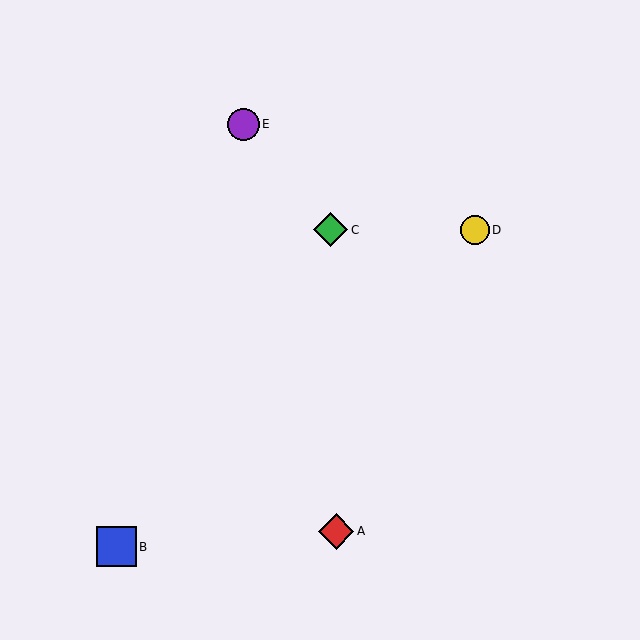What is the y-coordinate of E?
Object E is at y≈124.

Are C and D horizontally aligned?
Yes, both are at y≈230.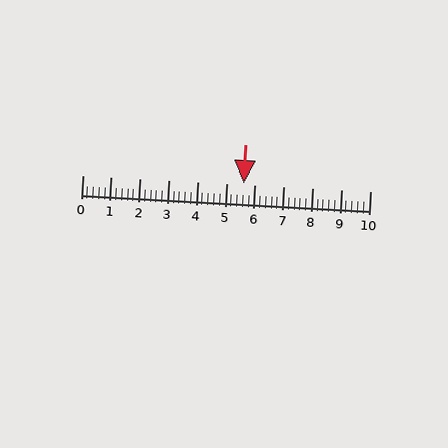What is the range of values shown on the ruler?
The ruler shows values from 0 to 10.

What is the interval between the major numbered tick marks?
The major tick marks are spaced 1 units apart.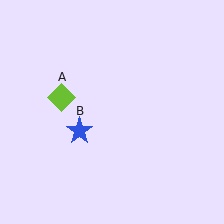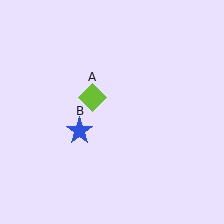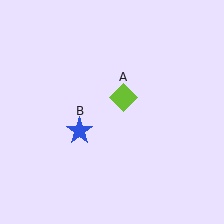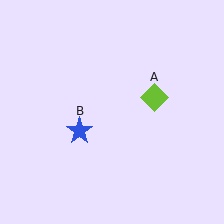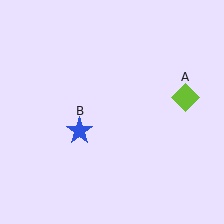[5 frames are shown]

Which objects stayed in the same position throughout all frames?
Blue star (object B) remained stationary.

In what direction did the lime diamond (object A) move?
The lime diamond (object A) moved right.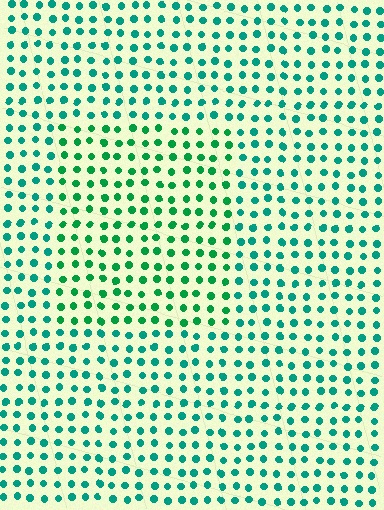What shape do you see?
I see a rectangle.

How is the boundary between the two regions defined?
The boundary is defined purely by a slight shift in hue (about 26 degrees). Spacing, size, and orientation are identical on both sides.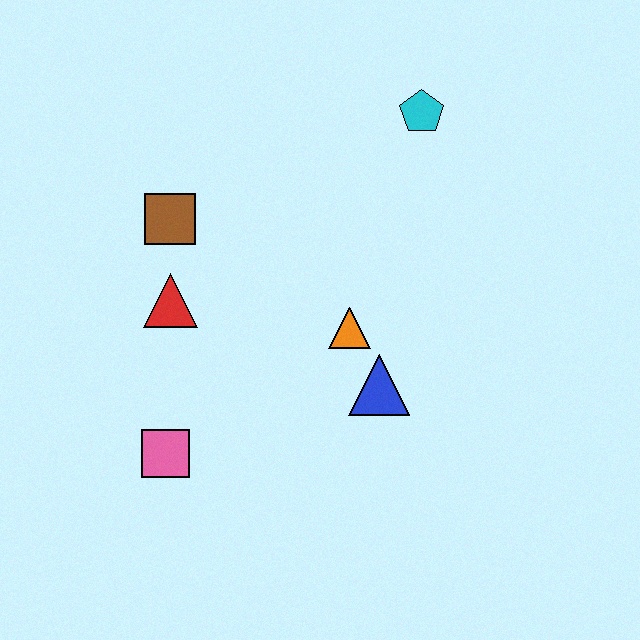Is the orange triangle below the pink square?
No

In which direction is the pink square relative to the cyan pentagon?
The pink square is below the cyan pentagon.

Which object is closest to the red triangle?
The brown square is closest to the red triangle.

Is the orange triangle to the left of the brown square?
No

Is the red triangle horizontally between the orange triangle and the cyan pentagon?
No